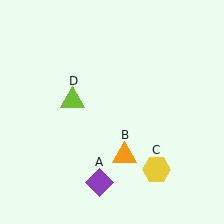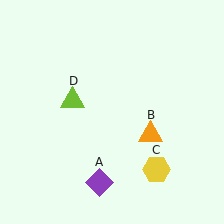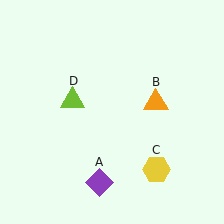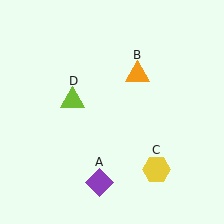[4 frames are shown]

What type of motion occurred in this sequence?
The orange triangle (object B) rotated counterclockwise around the center of the scene.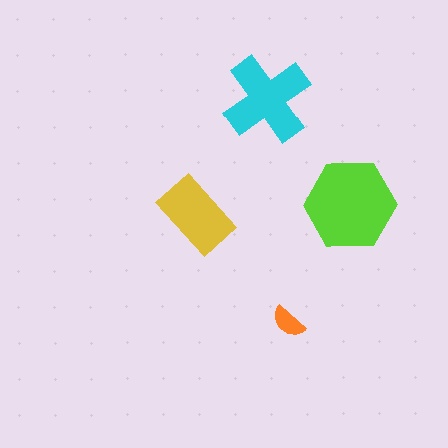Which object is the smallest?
The orange semicircle.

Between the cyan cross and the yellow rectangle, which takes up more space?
The cyan cross.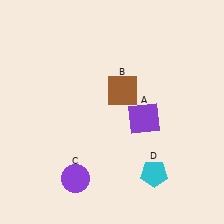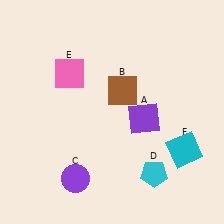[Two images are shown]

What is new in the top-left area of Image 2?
A pink square (E) was added in the top-left area of Image 2.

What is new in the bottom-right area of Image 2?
A cyan square (F) was added in the bottom-right area of Image 2.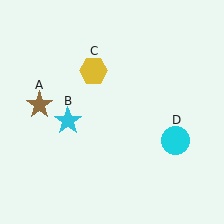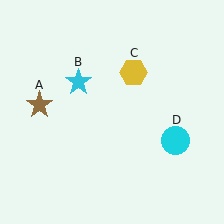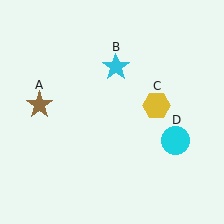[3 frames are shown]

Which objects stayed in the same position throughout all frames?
Brown star (object A) and cyan circle (object D) remained stationary.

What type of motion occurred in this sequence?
The cyan star (object B), yellow hexagon (object C) rotated clockwise around the center of the scene.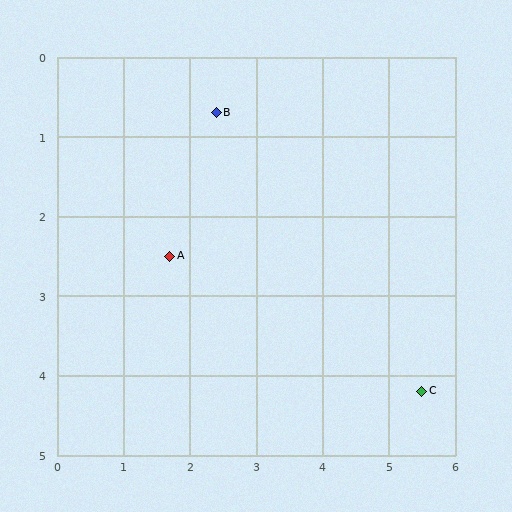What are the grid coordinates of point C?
Point C is at approximately (5.5, 4.2).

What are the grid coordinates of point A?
Point A is at approximately (1.7, 2.5).